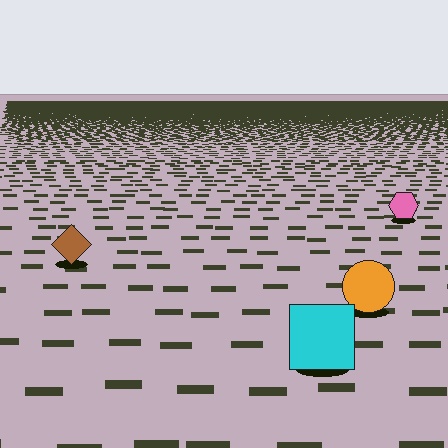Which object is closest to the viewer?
The cyan square is closest. The texture marks near it are larger and more spread out.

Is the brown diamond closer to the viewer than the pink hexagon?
Yes. The brown diamond is closer — you can tell from the texture gradient: the ground texture is coarser near it.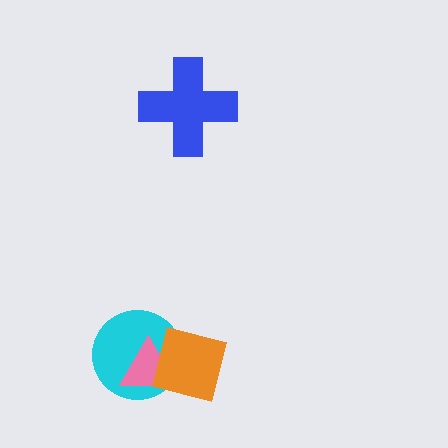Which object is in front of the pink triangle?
The orange square is in front of the pink triangle.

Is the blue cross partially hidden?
No, no other shape covers it.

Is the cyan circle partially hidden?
Yes, it is partially covered by another shape.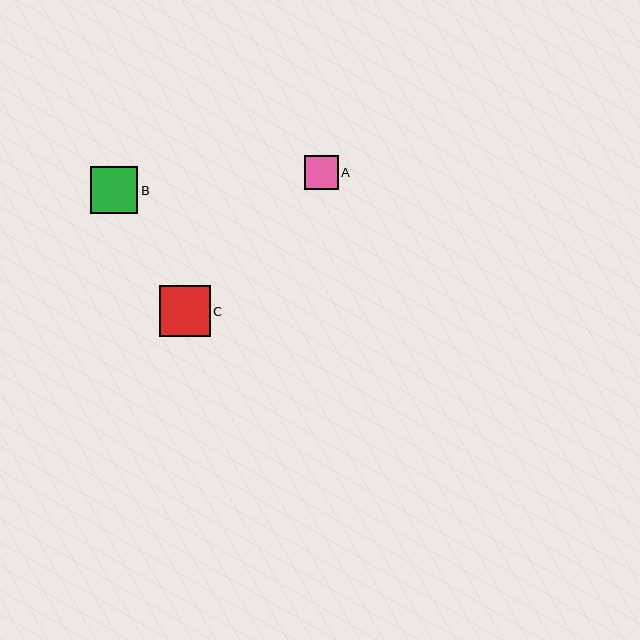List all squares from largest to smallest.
From largest to smallest: C, B, A.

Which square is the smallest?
Square A is the smallest with a size of approximately 34 pixels.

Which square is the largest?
Square C is the largest with a size of approximately 51 pixels.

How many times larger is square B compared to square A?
Square B is approximately 1.4 times the size of square A.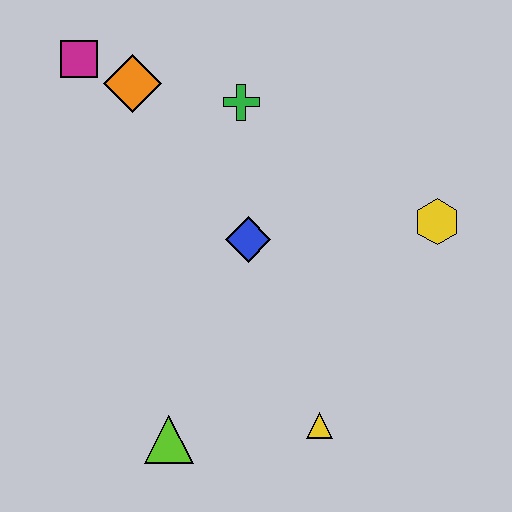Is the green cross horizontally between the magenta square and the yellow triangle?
Yes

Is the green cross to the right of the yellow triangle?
No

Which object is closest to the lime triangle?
The yellow triangle is closest to the lime triangle.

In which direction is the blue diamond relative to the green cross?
The blue diamond is below the green cross.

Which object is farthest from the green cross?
The lime triangle is farthest from the green cross.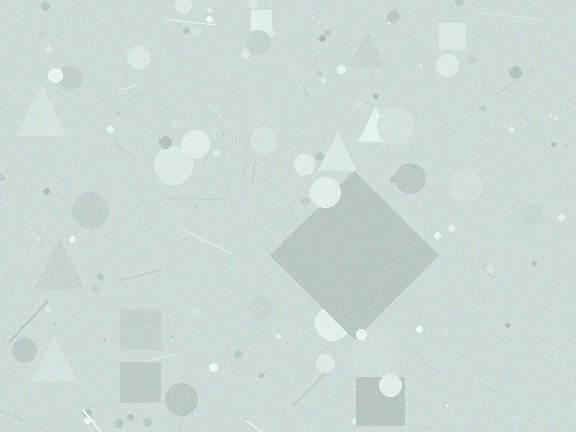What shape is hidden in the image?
A diamond is hidden in the image.